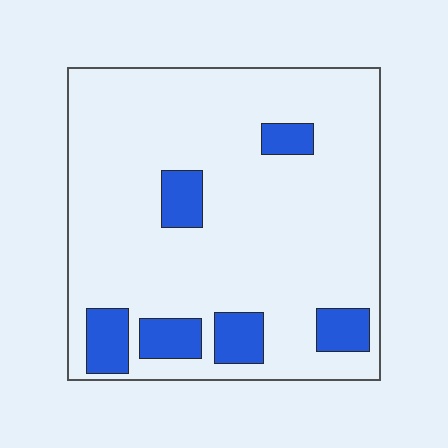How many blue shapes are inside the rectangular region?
6.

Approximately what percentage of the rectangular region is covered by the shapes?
Approximately 15%.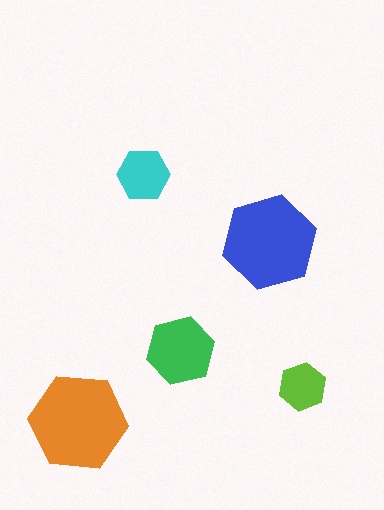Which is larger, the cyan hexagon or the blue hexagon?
The blue one.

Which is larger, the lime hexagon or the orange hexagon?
The orange one.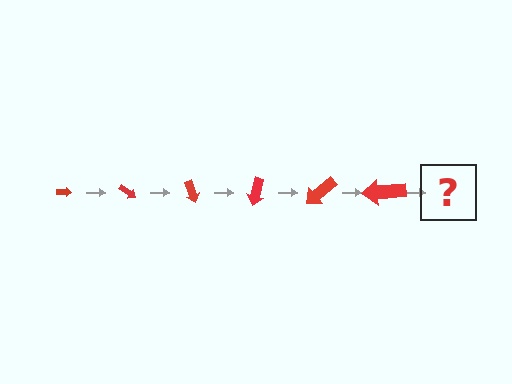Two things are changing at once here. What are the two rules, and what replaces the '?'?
The two rules are that the arrow grows larger each step and it rotates 35 degrees each step. The '?' should be an arrow, larger than the previous one and rotated 210 degrees from the start.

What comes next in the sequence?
The next element should be an arrow, larger than the previous one and rotated 210 degrees from the start.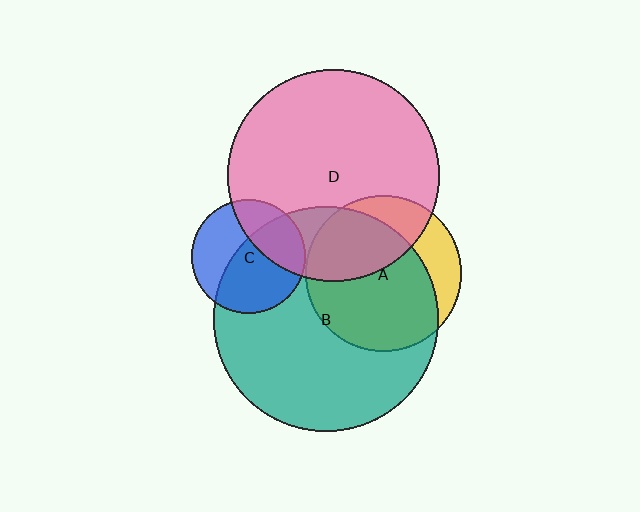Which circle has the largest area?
Circle B (teal).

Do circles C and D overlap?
Yes.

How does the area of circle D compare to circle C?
Approximately 3.5 times.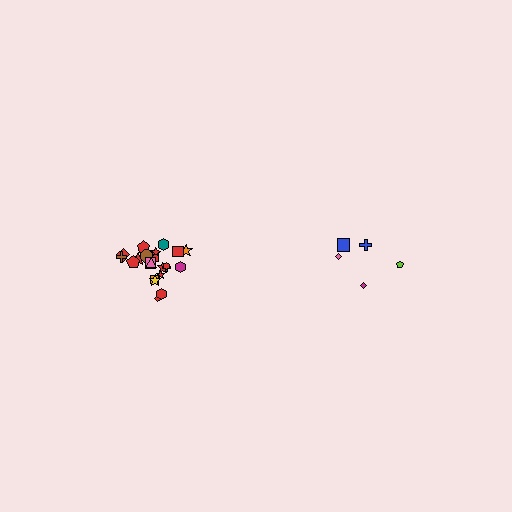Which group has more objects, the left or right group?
The left group.